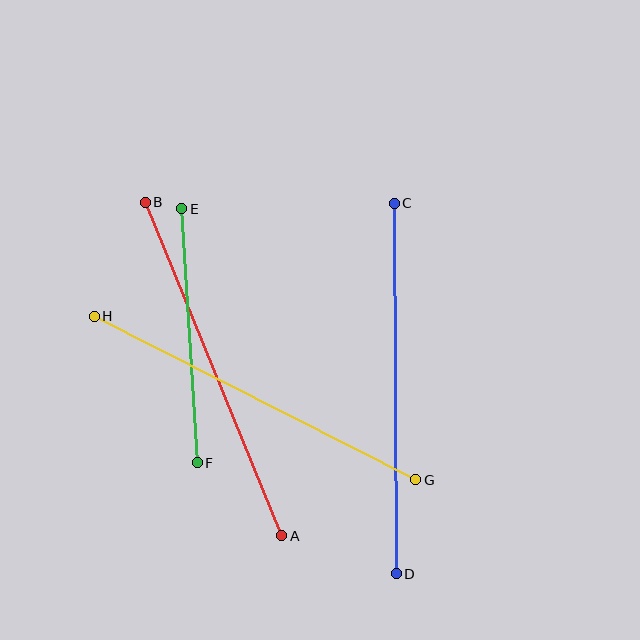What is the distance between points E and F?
The distance is approximately 255 pixels.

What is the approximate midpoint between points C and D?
The midpoint is at approximately (395, 388) pixels.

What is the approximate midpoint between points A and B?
The midpoint is at approximately (213, 369) pixels.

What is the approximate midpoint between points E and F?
The midpoint is at approximately (189, 336) pixels.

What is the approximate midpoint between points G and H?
The midpoint is at approximately (255, 398) pixels.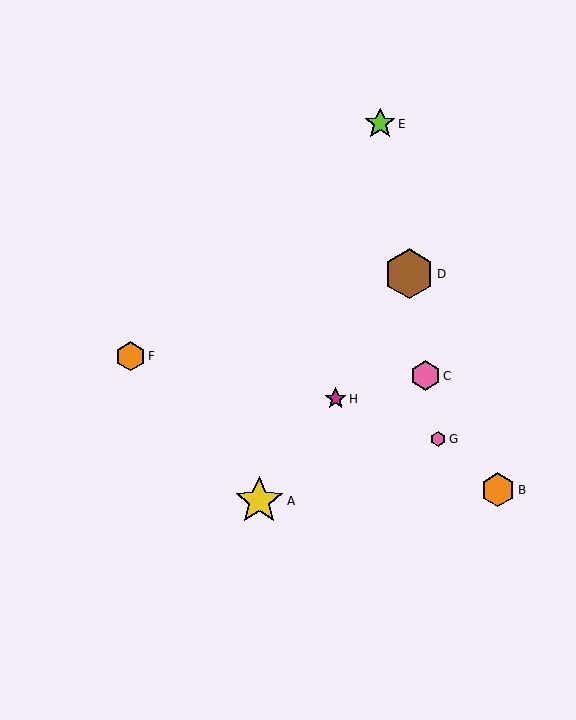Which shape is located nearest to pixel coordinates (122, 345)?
The orange hexagon (labeled F) at (131, 356) is nearest to that location.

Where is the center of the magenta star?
The center of the magenta star is at (336, 399).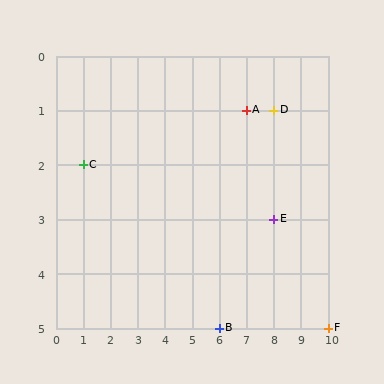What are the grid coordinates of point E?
Point E is at grid coordinates (8, 3).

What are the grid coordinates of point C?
Point C is at grid coordinates (1, 2).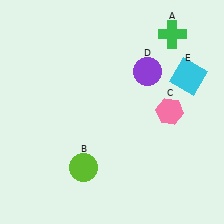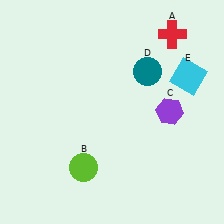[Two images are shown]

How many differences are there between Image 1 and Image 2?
There are 3 differences between the two images.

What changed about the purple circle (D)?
In Image 1, D is purple. In Image 2, it changed to teal.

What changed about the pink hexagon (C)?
In Image 1, C is pink. In Image 2, it changed to purple.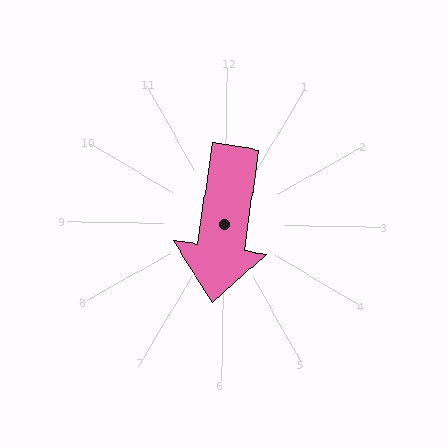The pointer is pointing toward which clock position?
Roughly 6 o'clock.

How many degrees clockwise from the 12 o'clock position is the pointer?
Approximately 188 degrees.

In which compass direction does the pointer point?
South.